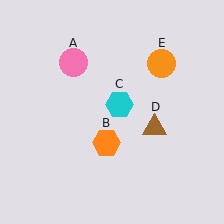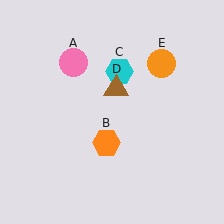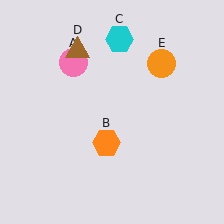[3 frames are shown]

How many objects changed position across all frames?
2 objects changed position: cyan hexagon (object C), brown triangle (object D).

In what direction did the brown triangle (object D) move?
The brown triangle (object D) moved up and to the left.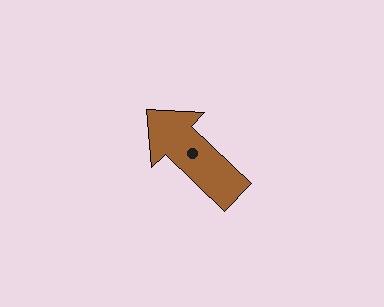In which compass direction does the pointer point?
Northwest.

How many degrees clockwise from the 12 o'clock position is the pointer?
Approximately 314 degrees.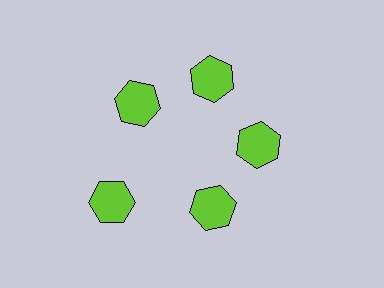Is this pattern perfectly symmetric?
No. The 5 lime hexagons are arranged in a ring, but one element near the 8 o'clock position is pushed outward from the center, breaking the 5-fold rotational symmetry.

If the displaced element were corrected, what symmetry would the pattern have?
It would have 5-fold rotational symmetry — the pattern would map onto itself every 72 degrees.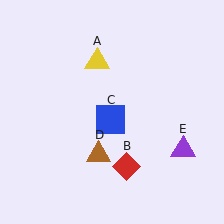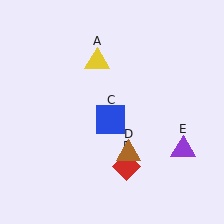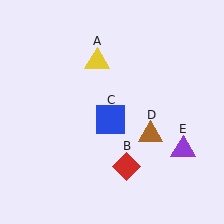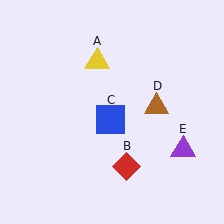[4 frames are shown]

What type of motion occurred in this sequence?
The brown triangle (object D) rotated counterclockwise around the center of the scene.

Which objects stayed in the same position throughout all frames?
Yellow triangle (object A) and red diamond (object B) and blue square (object C) and purple triangle (object E) remained stationary.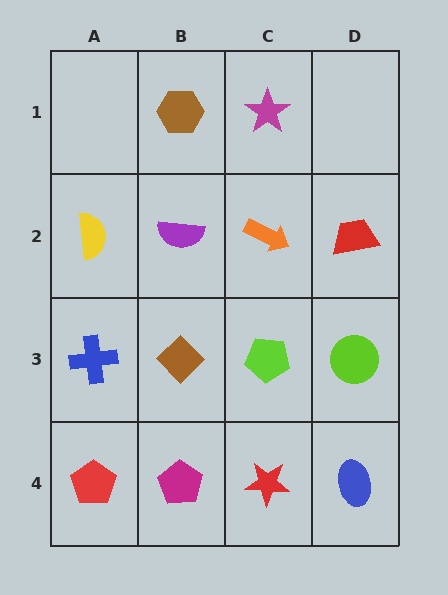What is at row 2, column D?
A red trapezoid.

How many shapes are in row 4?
4 shapes.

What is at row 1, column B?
A brown hexagon.